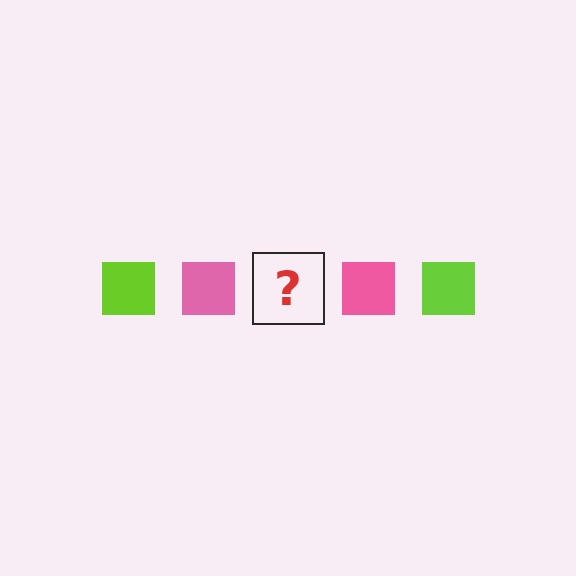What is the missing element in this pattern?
The missing element is a lime square.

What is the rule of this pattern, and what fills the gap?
The rule is that the pattern cycles through lime, pink squares. The gap should be filled with a lime square.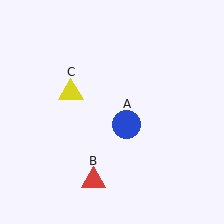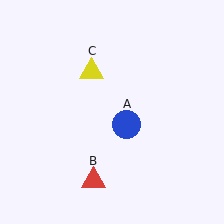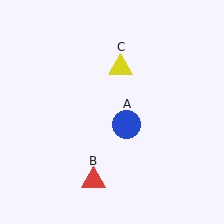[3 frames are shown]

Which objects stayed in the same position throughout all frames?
Blue circle (object A) and red triangle (object B) remained stationary.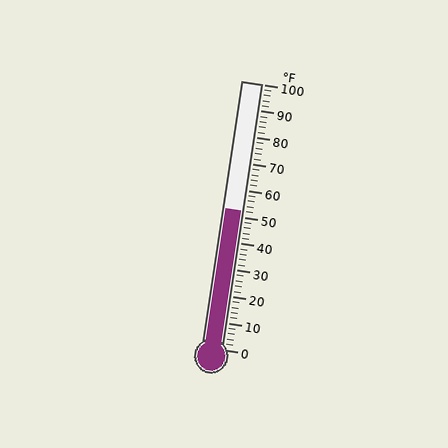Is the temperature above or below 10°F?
The temperature is above 10°F.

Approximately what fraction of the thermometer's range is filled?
The thermometer is filled to approximately 50% of its range.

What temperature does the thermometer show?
The thermometer shows approximately 52°F.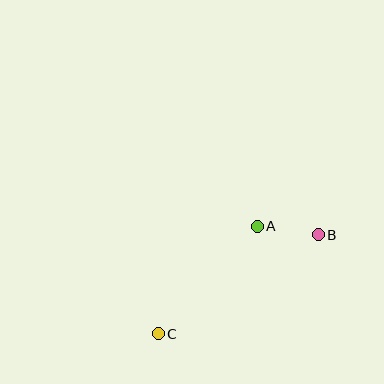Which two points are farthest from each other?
Points B and C are farthest from each other.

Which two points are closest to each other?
Points A and B are closest to each other.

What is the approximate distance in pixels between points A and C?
The distance between A and C is approximately 146 pixels.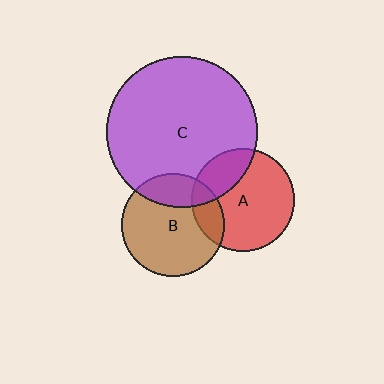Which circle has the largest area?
Circle C (purple).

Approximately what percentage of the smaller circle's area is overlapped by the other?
Approximately 25%.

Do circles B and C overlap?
Yes.